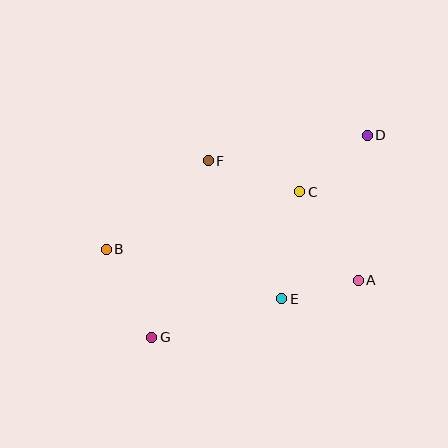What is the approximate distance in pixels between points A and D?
The distance between A and D is approximately 145 pixels.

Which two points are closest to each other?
Points A and E are closest to each other.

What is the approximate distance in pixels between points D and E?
The distance between D and E is approximately 184 pixels.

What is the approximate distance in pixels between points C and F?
The distance between C and F is approximately 96 pixels.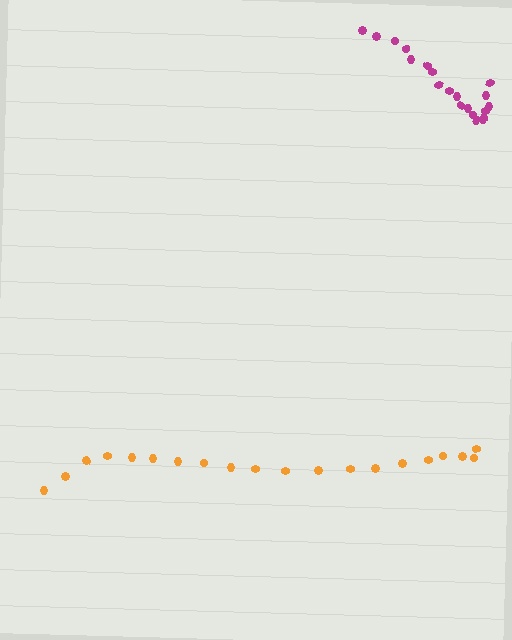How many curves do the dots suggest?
There are 2 distinct paths.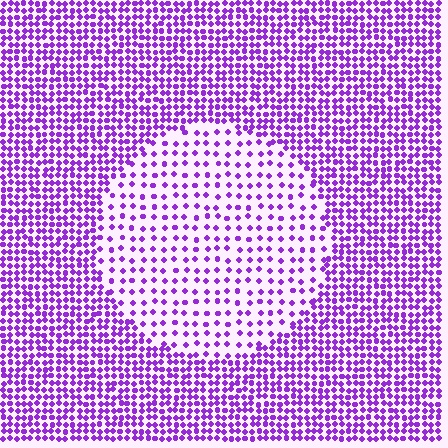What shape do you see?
I see a circle.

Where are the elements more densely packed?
The elements are more densely packed outside the circle boundary.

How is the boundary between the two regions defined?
The boundary is defined by a change in element density (approximately 2.4x ratio). All elements are the same color, size, and shape.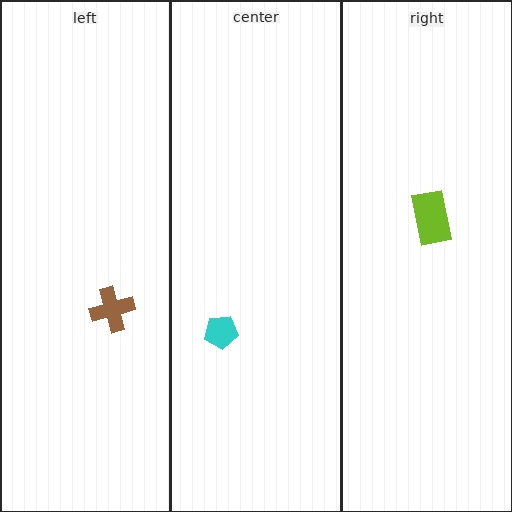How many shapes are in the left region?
1.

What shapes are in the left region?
The brown cross.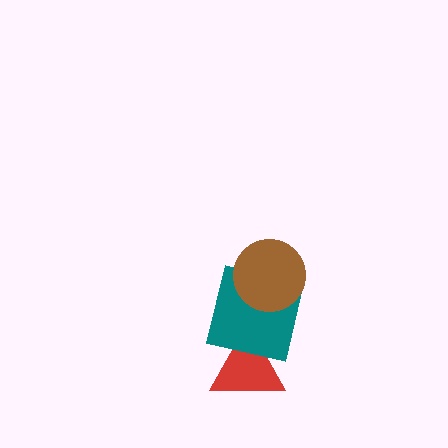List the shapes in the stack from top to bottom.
From top to bottom: the brown circle, the teal square, the red triangle.